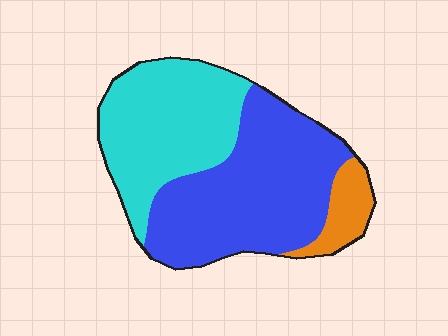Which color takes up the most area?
Blue, at roughly 50%.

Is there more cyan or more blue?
Blue.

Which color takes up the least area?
Orange, at roughly 10%.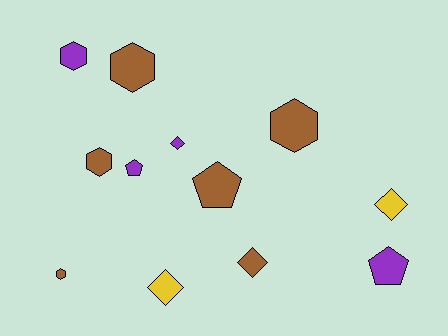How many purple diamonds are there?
There is 1 purple diamond.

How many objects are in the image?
There are 12 objects.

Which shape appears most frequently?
Hexagon, with 5 objects.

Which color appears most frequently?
Brown, with 6 objects.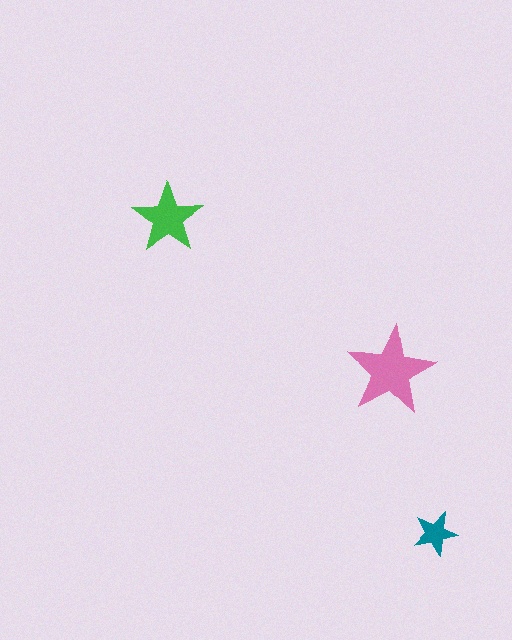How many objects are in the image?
There are 3 objects in the image.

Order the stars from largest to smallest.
the pink one, the green one, the teal one.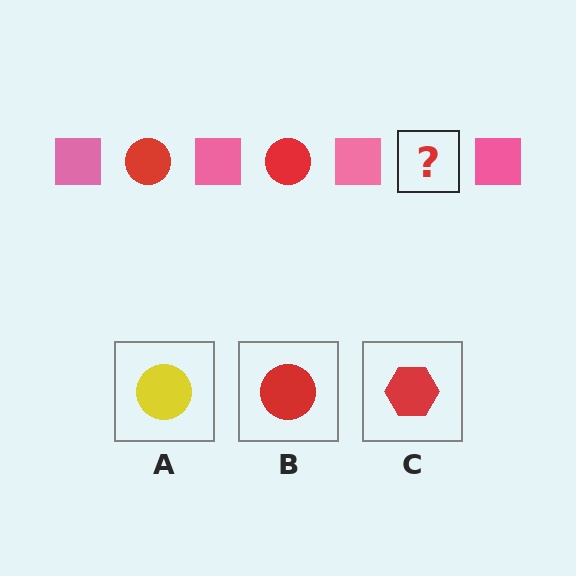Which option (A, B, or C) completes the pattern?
B.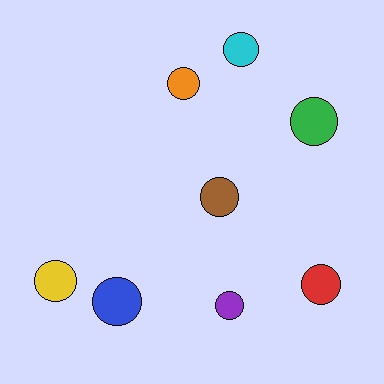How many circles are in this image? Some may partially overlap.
There are 8 circles.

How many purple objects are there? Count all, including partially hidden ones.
There is 1 purple object.